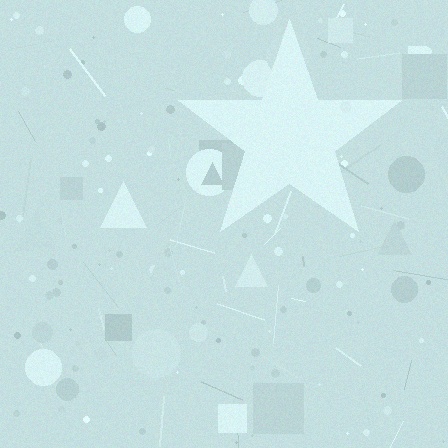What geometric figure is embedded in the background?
A star is embedded in the background.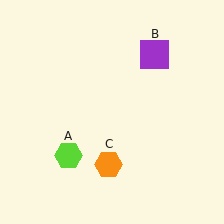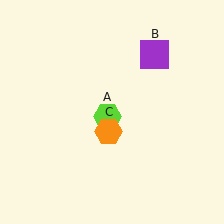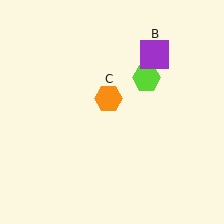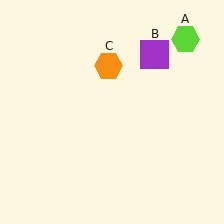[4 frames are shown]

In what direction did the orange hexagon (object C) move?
The orange hexagon (object C) moved up.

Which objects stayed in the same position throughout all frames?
Purple square (object B) remained stationary.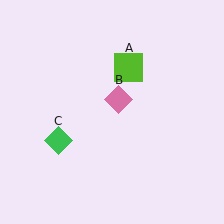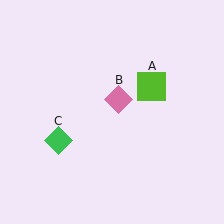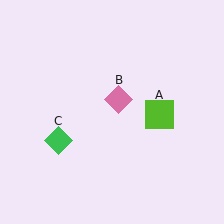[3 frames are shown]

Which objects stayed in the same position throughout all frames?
Pink diamond (object B) and green diamond (object C) remained stationary.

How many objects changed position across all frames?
1 object changed position: lime square (object A).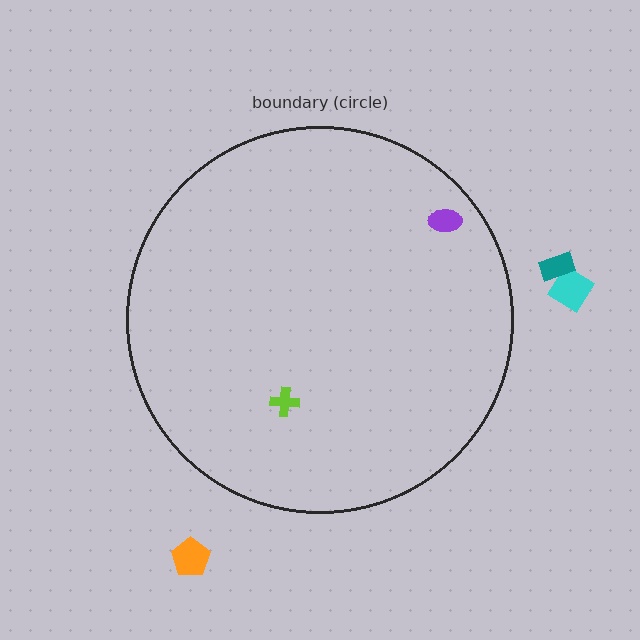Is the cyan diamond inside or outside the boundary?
Outside.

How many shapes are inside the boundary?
2 inside, 3 outside.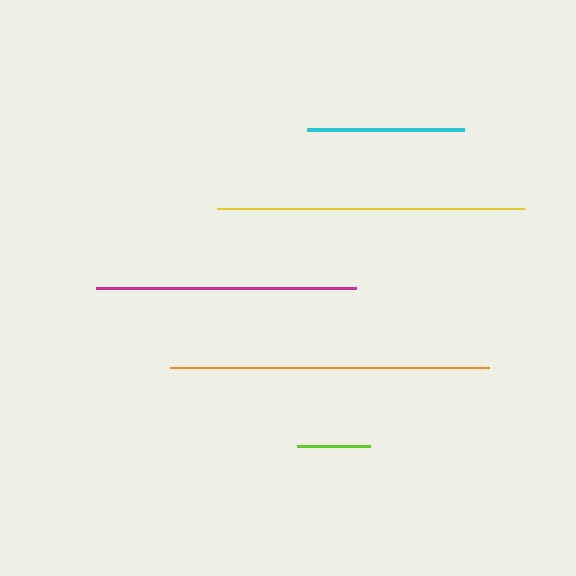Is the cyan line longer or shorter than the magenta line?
The magenta line is longer than the cyan line.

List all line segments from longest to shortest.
From longest to shortest: orange, yellow, magenta, cyan, lime.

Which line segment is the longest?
The orange line is the longest at approximately 319 pixels.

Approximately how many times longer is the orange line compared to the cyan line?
The orange line is approximately 2.0 times the length of the cyan line.